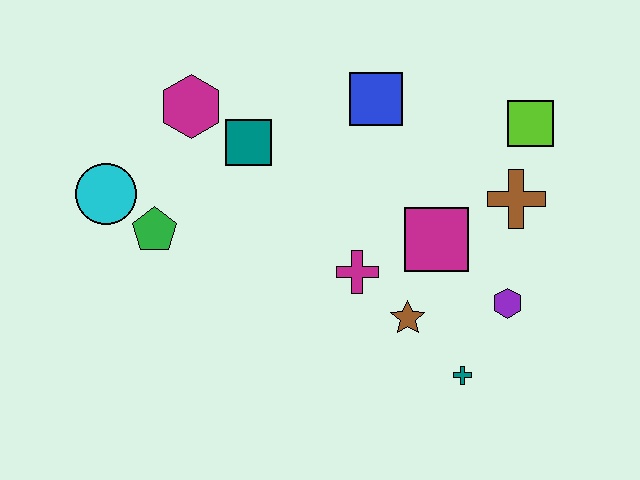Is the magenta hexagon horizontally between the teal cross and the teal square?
No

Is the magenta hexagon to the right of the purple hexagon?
No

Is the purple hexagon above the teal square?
No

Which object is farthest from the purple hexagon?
The cyan circle is farthest from the purple hexagon.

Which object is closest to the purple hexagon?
The teal cross is closest to the purple hexagon.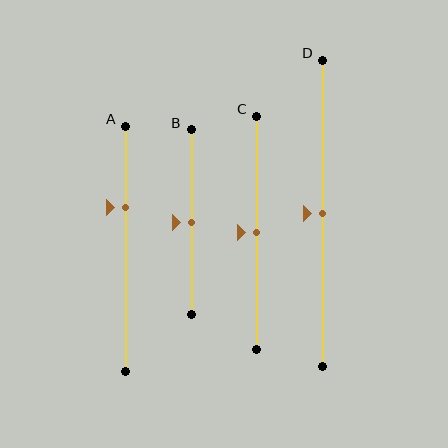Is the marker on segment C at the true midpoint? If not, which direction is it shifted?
Yes, the marker on segment C is at the true midpoint.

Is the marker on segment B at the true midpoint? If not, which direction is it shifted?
Yes, the marker on segment B is at the true midpoint.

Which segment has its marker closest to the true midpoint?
Segment B has its marker closest to the true midpoint.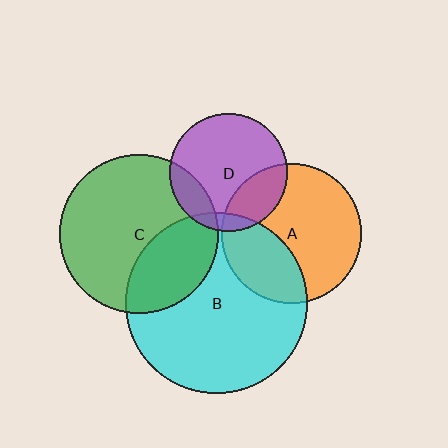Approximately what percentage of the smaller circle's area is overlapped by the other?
Approximately 30%.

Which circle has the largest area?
Circle B (cyan).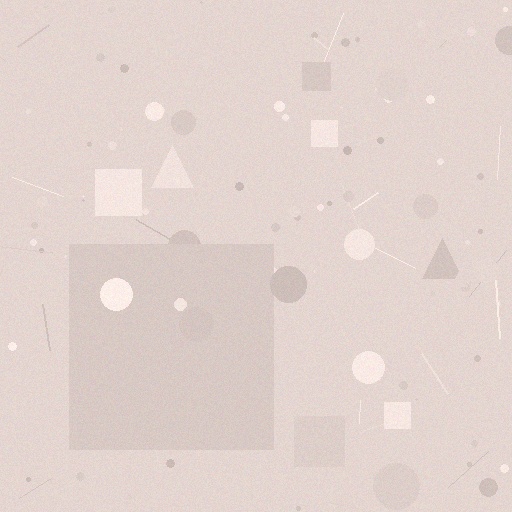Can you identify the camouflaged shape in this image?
The camouflaged shape is a square.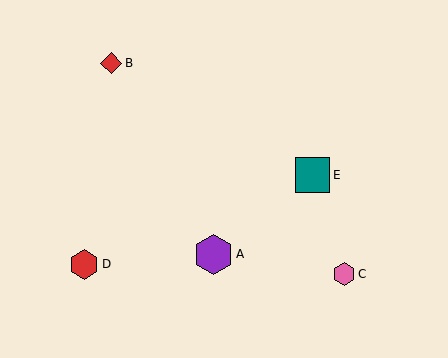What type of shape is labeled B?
Shape B is a red diamond.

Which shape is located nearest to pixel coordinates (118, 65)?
The red diamond (labeled B) at (111, 63) is nearest to that location.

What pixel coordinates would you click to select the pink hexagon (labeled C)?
Click at (344, 274) to select the pink hexagon C.